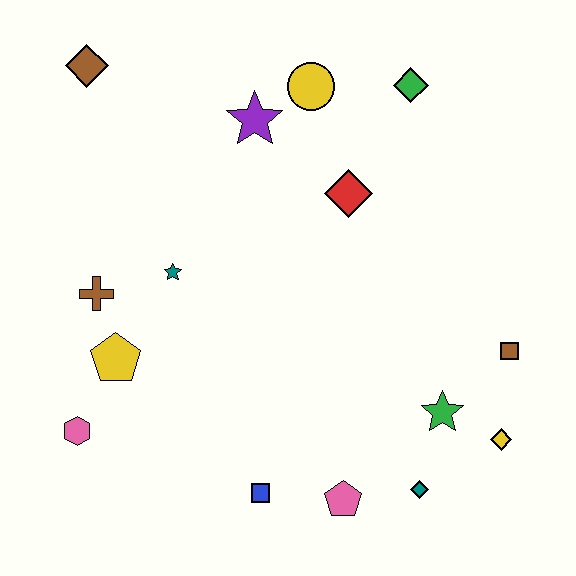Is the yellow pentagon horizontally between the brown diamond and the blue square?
Yes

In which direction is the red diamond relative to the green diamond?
The red diamond is below the green diamond.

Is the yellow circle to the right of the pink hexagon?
Yes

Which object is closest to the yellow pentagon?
The brown cross is closest to the yellow pentagon.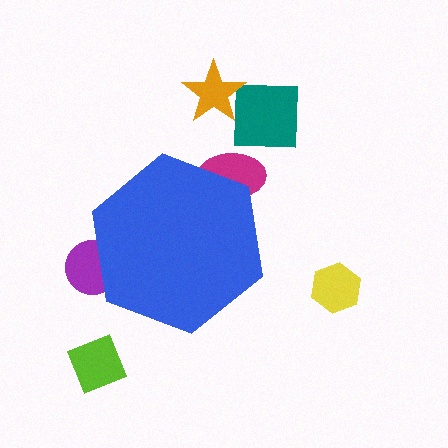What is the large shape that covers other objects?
A blue hexagon.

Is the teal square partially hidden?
No, the teal square is fully visible.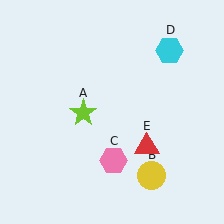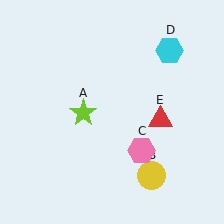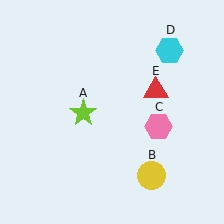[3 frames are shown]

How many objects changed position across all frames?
2 objects changed position: pink hexagon (object C), red triangle (object E).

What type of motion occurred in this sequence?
The pink hexagon (object C), red triangle (object E) rotated counterclockwise around the center of the scene.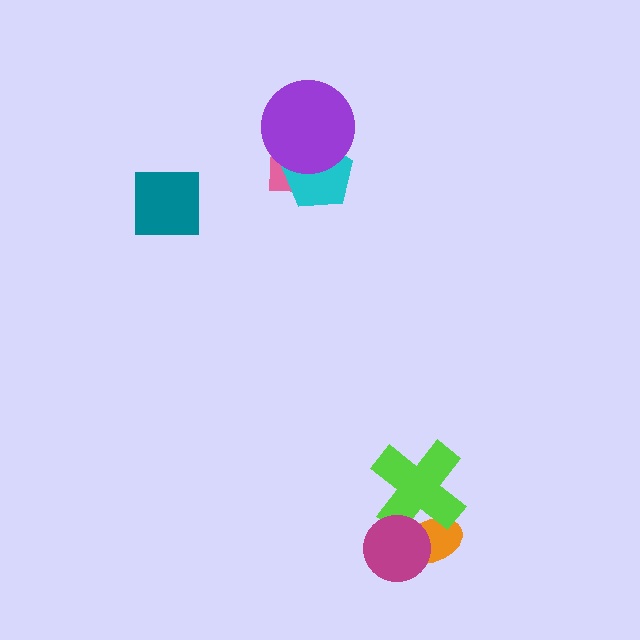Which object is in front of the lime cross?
The magenta circle is in front of the lime cross.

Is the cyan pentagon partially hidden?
Yes, it is partially covered by another shape.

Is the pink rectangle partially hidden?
Yes, it is partially covered by another shape.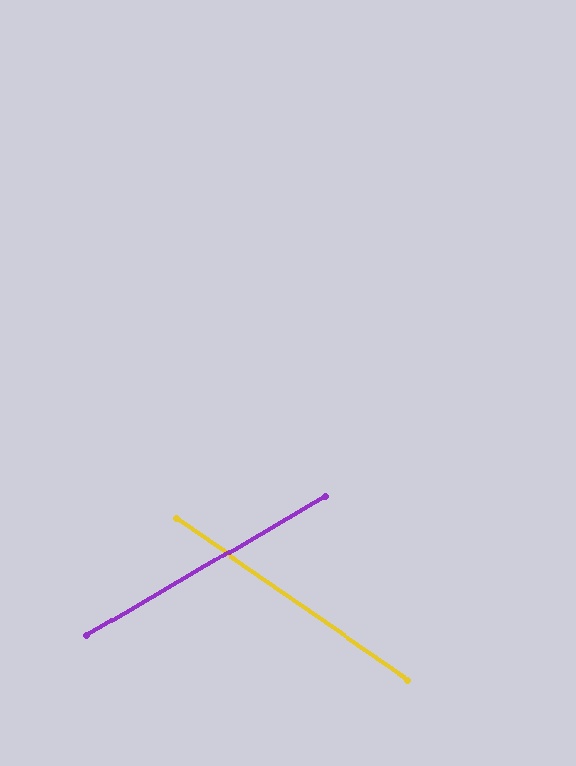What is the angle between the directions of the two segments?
Approximately 65 degrees.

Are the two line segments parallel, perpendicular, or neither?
Neither parallel nor perpendicular — they differ by about 65°.